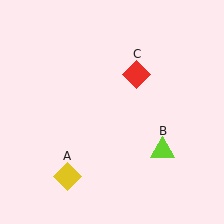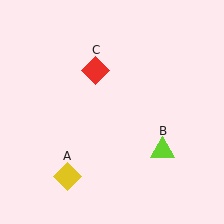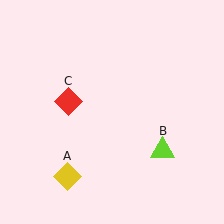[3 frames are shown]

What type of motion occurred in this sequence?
The red diamond (object C) rotated counterclockwise around the center of the scene.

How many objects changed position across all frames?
1 object changed position: red diamond (object C).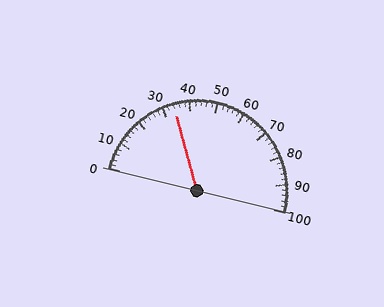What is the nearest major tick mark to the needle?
The nearest major tick mark is 30.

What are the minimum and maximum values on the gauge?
The gauge ranges from 0 to 100.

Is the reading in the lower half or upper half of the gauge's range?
The reading is in the lower half of the range (0 to 100).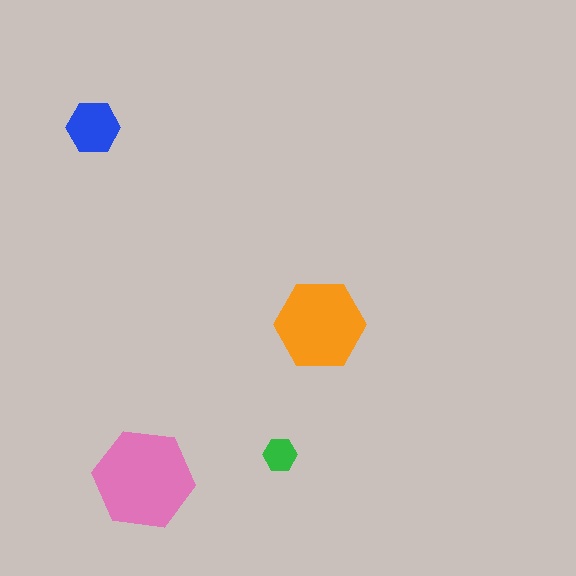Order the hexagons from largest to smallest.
the pink one, the orange one, the blue one, the green one.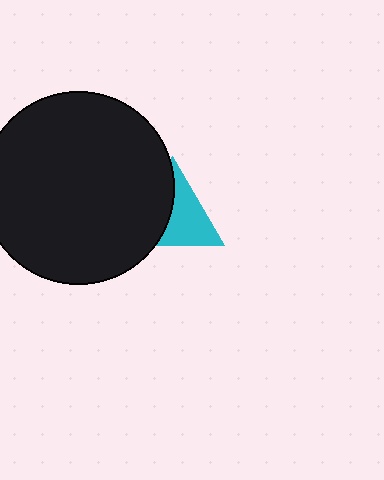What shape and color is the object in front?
The object in front is a black circle.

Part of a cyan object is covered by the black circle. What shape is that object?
It is a triangle.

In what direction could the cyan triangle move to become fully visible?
The cyan triangle could move right. That would shift it out from behind the black circle entirely.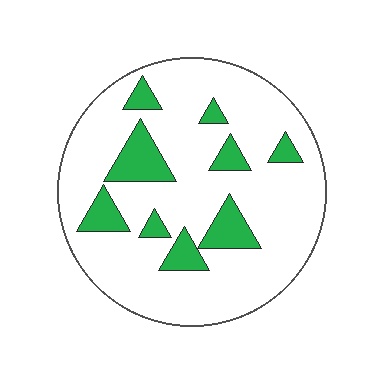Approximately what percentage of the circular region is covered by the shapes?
Approximately 15%.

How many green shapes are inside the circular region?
9.